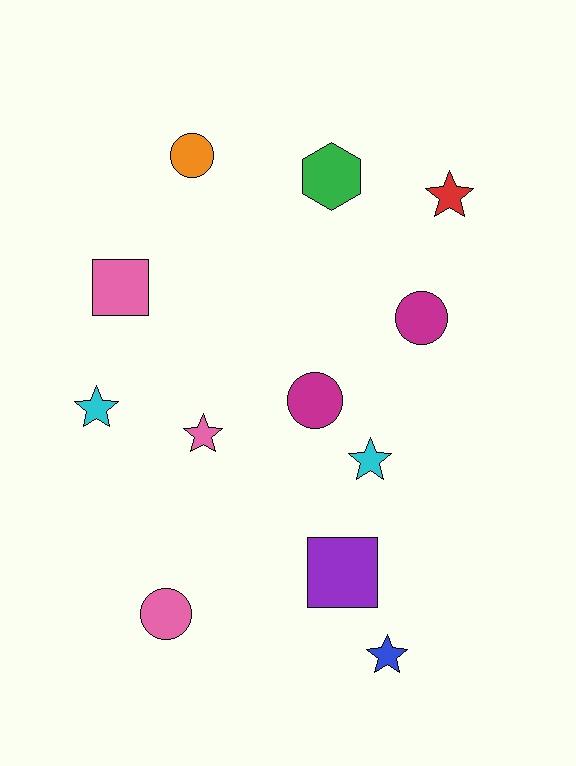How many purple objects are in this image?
There is 1 purple object.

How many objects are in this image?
There are 12 objects.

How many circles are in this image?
There are 4 circles.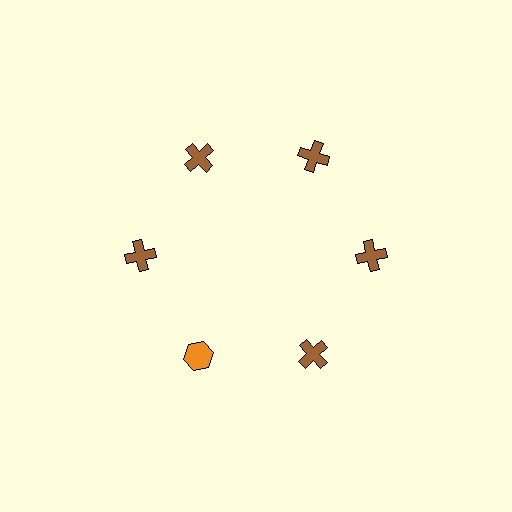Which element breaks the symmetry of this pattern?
The orange hexagon at roughly the 7 o'clock position breaks the symmetry. All other shapes are brown crosses.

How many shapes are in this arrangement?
There are 6 shapes arranged in a ring pattern.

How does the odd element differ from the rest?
It differs in both color (orange instead of brown) and shape (hexagon instead of cross).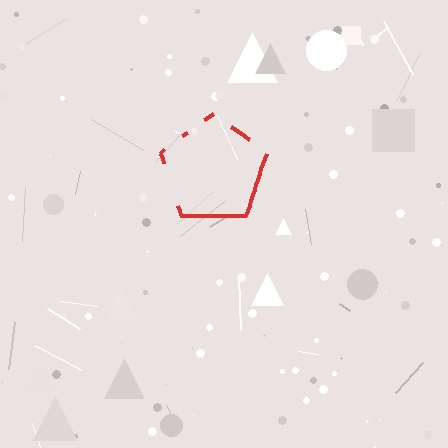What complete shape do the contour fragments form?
The contour fragments form a pentagon.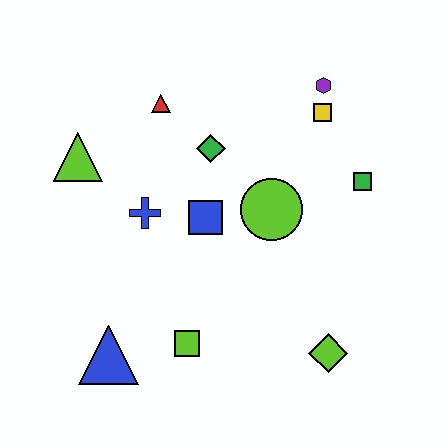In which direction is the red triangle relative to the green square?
The red triangle is to the left of the green square.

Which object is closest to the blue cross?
The blue square is closest to the blue cross.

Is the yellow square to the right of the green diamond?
Yes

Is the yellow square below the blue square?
No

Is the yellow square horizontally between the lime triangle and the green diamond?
No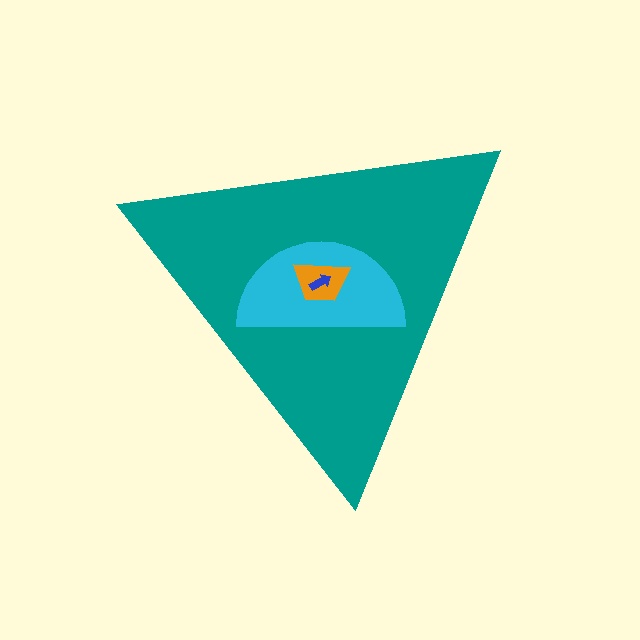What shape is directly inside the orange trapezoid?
The blue arrow.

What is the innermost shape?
The blue arrow.